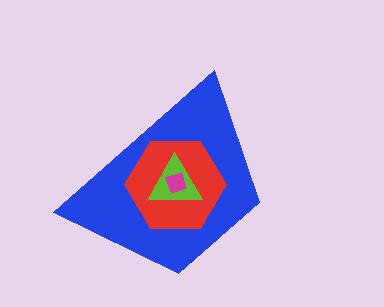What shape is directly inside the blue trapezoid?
The red hexagon.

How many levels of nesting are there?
4.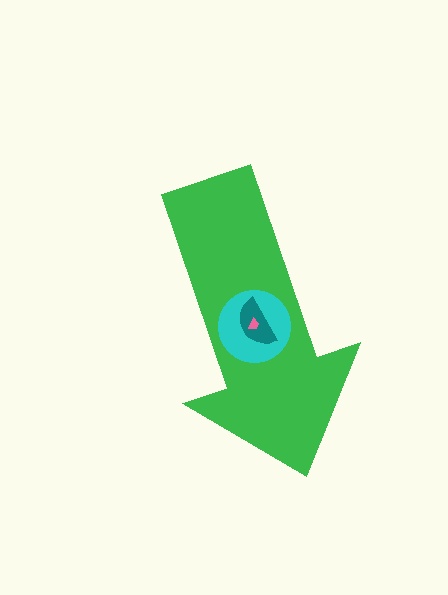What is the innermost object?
The pink trapezoid.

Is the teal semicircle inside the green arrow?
Yes.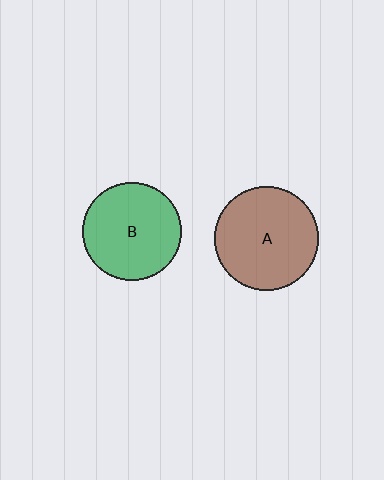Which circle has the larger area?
Circle A (brown).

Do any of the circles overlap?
No, none of the circles overlap.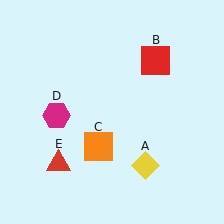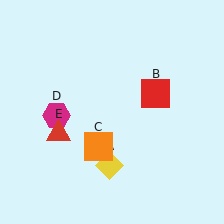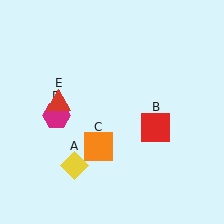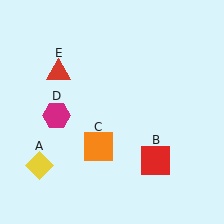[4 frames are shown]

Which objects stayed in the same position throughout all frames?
Orange square (object C) and magenta hexagon (object D) remained stationary.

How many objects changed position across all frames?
3 objects changed position: yellow diamond (object A), red square (object B), red triangle (object E).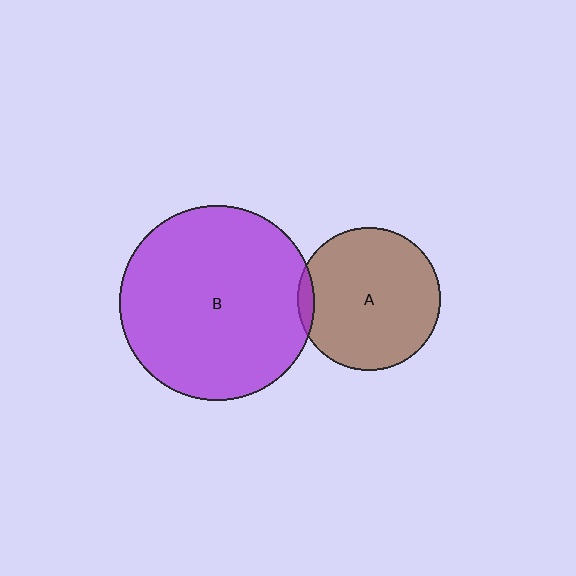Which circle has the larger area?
Circle B (purple).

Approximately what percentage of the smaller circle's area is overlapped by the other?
Approximately 5%.